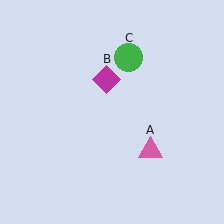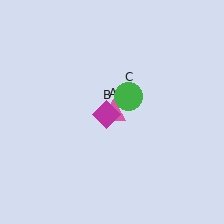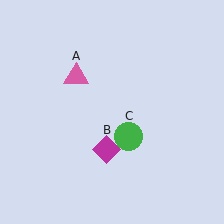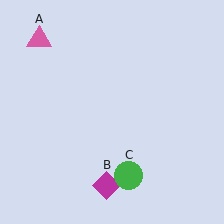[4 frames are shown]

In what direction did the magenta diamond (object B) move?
The magenta diamond (object B) moved down.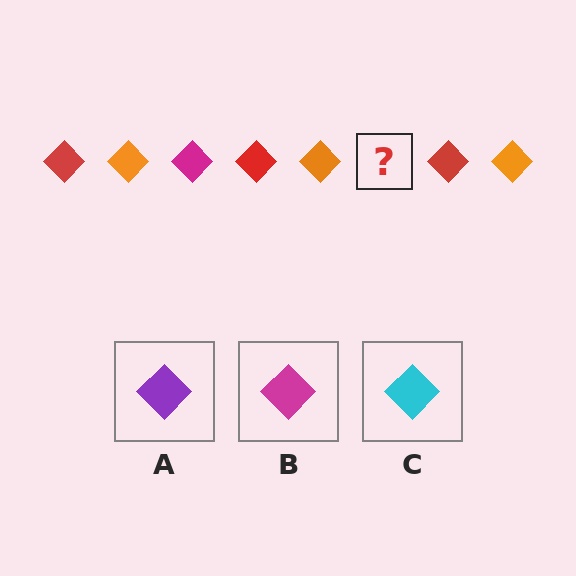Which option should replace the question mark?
Option B.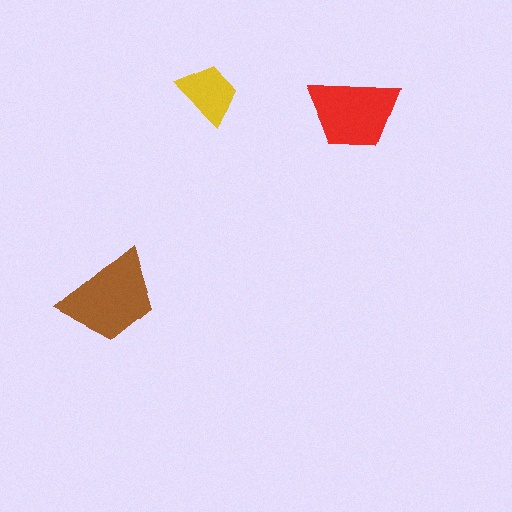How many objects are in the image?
There are 3 objects in the image.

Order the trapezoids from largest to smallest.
the brown one, the red one, the yellow one.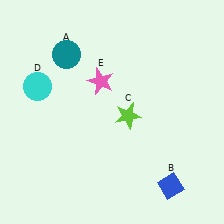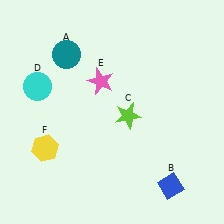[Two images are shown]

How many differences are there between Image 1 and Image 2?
There is 1 difference between the two images.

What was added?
A yellow hexagon (F) was added in Image 2.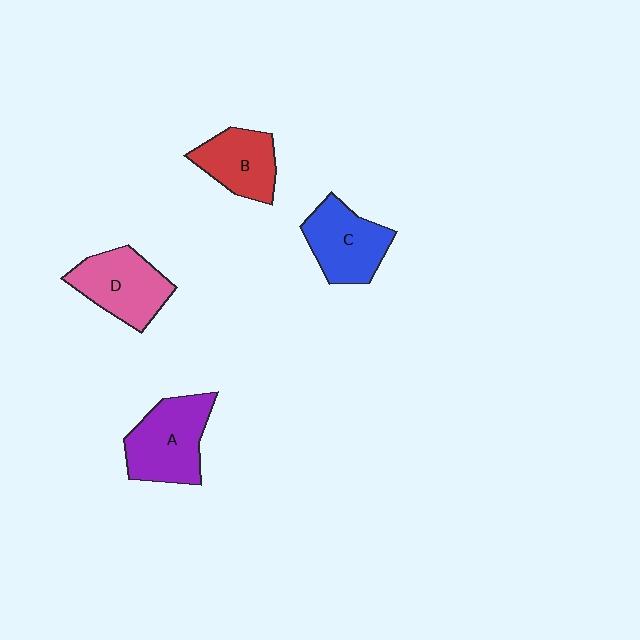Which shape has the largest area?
Shape A (purple).